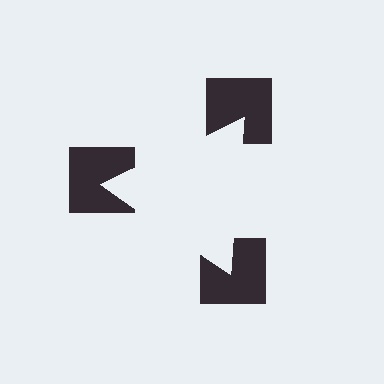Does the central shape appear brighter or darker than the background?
It typically appears slightly brighter than the background, even though no actual brightness change is drawn.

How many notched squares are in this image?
There are 3 — one at each vertex of the illusory triangle.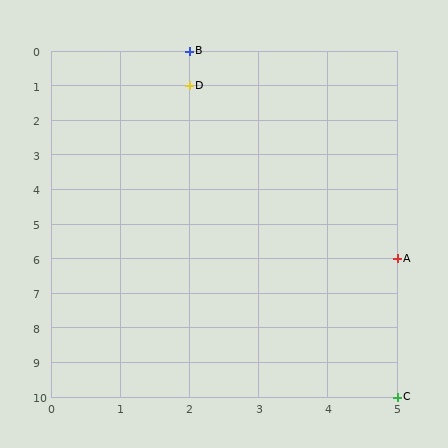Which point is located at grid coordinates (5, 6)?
Point A is at (5, 6).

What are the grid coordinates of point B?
Point B is at grid coordinates (2, 0).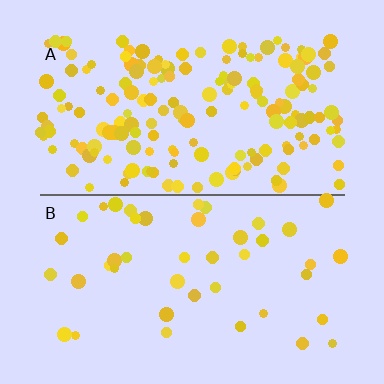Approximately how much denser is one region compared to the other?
Approximately 3.7× — region A over region B.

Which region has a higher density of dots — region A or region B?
A (the top).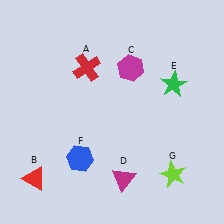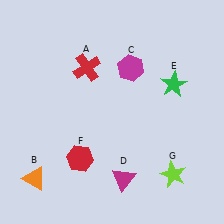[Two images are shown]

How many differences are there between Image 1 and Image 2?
There are 2 differences between the two images.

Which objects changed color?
B changed from red to orange. F changed from blue to red.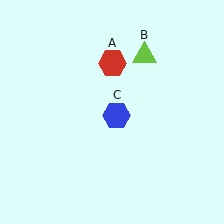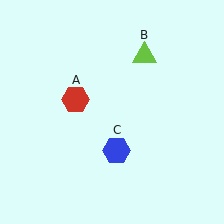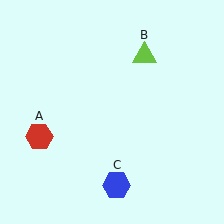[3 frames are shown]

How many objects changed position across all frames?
2 objects changed position: red hexagon (object A), blue hexagon (object C).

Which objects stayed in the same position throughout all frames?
Lime triangle (object B) remained stationary.